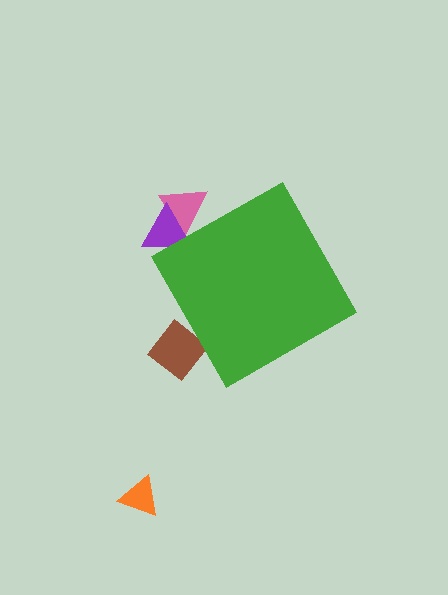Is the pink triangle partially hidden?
Yes, the pink triangle is partially hidden behind the green diamond.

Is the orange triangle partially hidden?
No, the orange triangle is fully visible.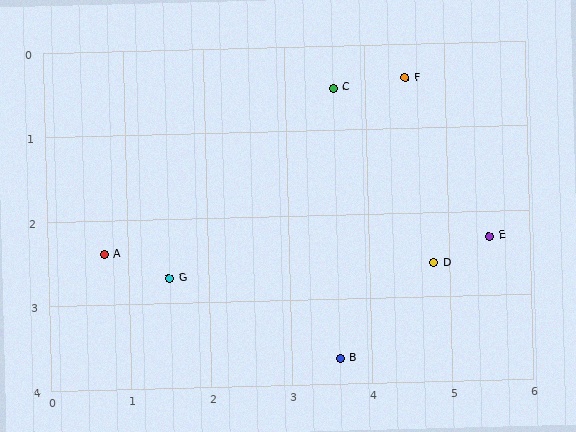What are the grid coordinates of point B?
Point B is at approximately (3.6, 3.7).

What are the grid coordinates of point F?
Point F is at approximately (4.5, 0.4).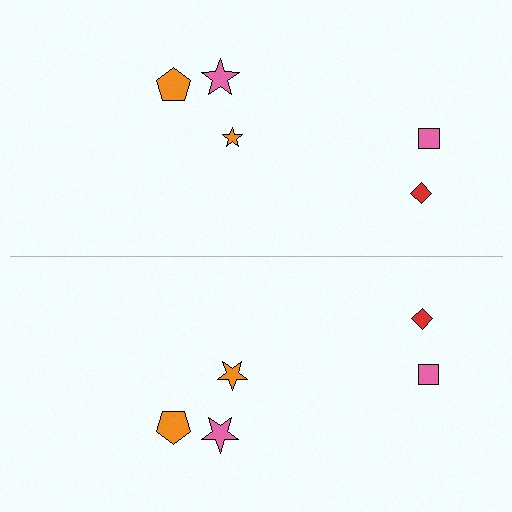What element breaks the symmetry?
The orange star on the bottom side has a different size than its mirror counterpart.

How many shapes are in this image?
There are 10 shapes in this image.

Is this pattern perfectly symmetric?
No, the pattern is not perfectly symmetric. The orange star on the bottom side has a different size than its mirror counterpart.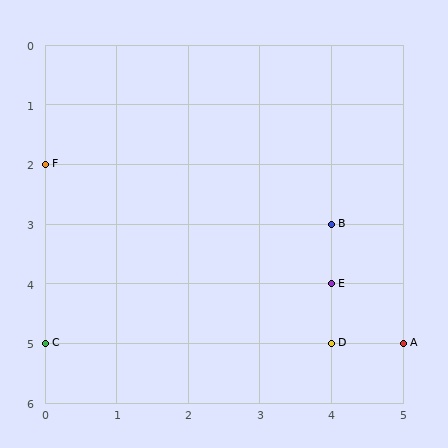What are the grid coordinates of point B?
Point B is at grid coordinates (4, 3).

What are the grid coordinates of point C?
Point C is at grid coordinates (0, 5).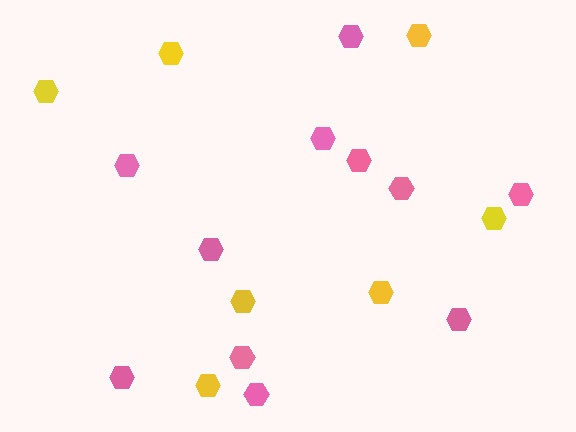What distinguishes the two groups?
There are 2 groups: one group of pink hexagons (11) and one group of yellow hexagons (7).